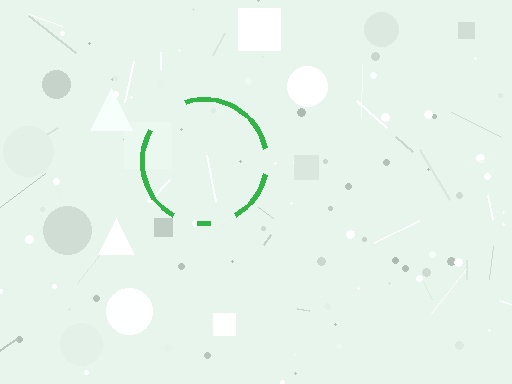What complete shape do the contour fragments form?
The contour fragments form a circle.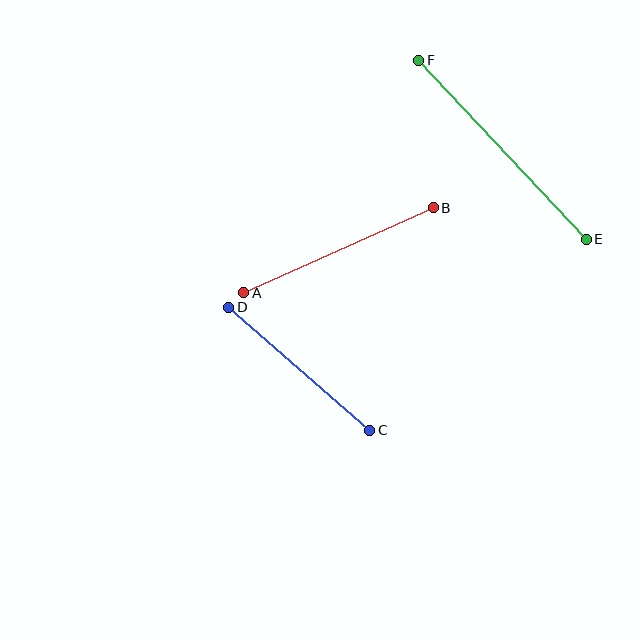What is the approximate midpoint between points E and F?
The midpoint is at approximately (502, 150) pixels.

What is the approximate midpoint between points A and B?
The midpoint is at approximately (338, 250) pixels.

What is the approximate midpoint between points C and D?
The midpoint is at approximately (299, 369) pixels.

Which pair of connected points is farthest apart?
Points E and F are farthest apart.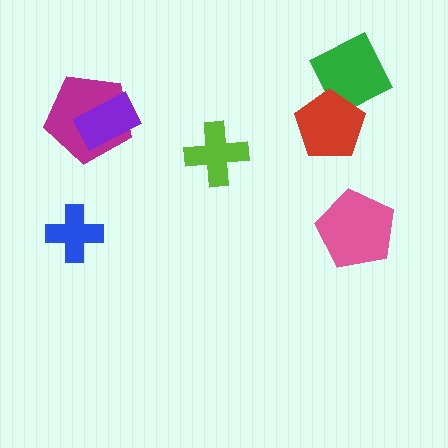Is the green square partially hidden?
Yes, it is partially covered by another shape.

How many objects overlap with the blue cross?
0 objects overlap with the blue cross.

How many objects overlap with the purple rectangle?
1 object overlaps with the purple rectangle.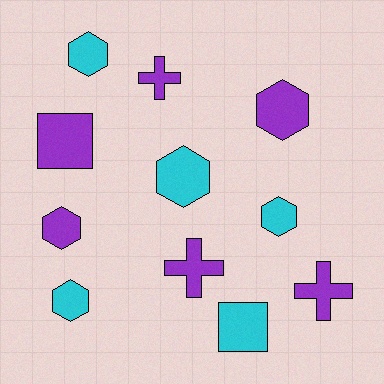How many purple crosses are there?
There are 3 purple crosses.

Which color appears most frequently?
Purple, with 6 objects.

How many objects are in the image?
There are 11 objects.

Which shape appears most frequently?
Hexagon, with 6 objects.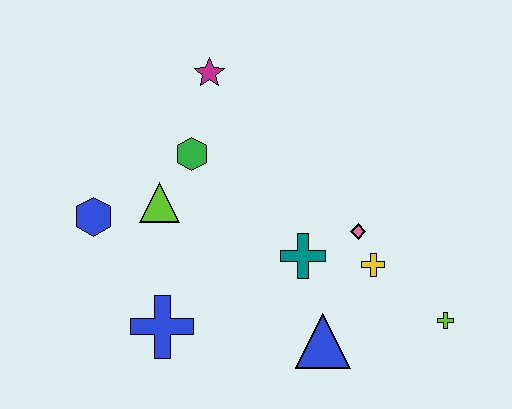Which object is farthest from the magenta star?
The lime cross is farthest from the magenta star.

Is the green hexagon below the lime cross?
No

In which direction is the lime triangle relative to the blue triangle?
The lime triangle is to the left of the blue triangle.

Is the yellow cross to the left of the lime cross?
Yes